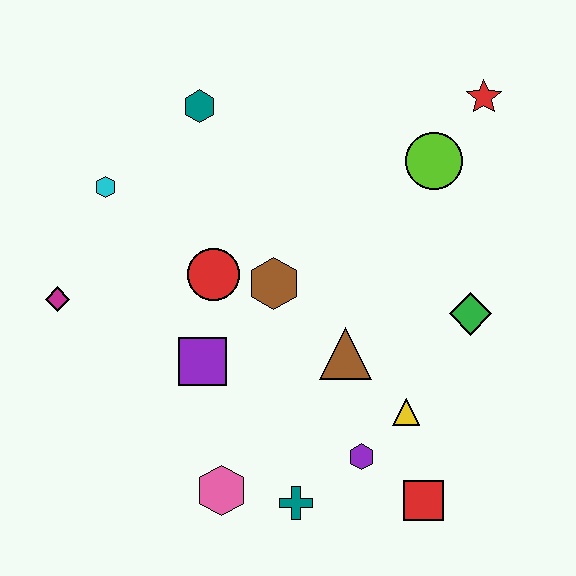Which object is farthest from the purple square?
The red star is farthest from the purple square.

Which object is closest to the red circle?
The brown hexagon is closest to the red circle.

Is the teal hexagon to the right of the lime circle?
No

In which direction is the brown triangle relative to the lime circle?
The brown triangle is below the lime circle.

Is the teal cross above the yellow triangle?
No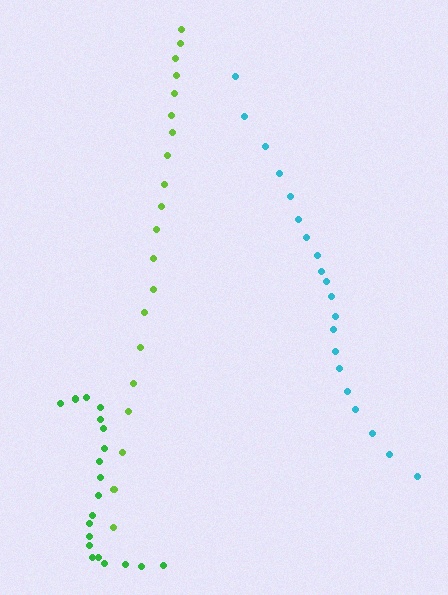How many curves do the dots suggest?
There are 3 distinct paths.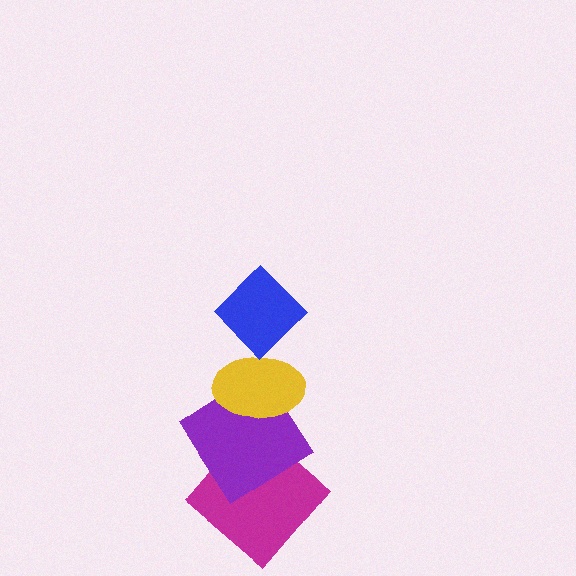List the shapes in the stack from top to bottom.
From top to bottom: the blue diamond, the yellow ellipse, the purple diamond, the magenta diamond.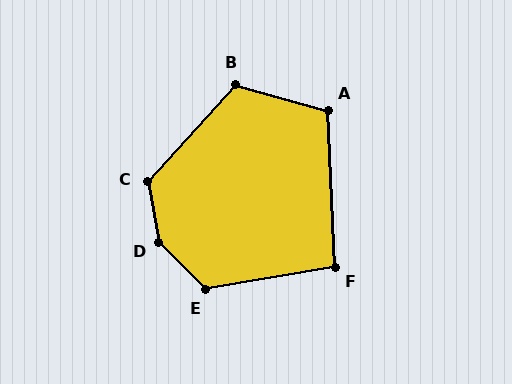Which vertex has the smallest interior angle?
F, at approximately 97 degrees.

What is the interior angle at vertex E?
Approximately 125 degrees (obtuse).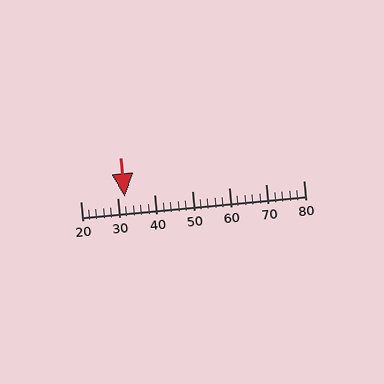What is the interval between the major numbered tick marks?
The major tick marks are spaced 10 units apart.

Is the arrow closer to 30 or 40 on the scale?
The arrow is closer to 30.